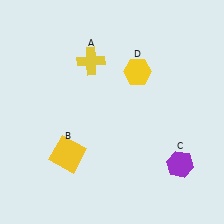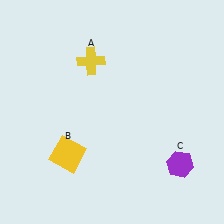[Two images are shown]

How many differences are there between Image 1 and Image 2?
There is 1 difference between the two images.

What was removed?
The yellow hexagon (D) was removed in Image 2.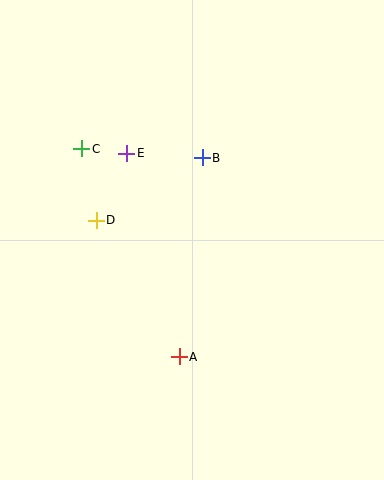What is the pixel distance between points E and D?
The distance between E and D is 73 pixels.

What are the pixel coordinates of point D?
Point D is at (96, 220).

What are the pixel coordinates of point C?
Point C is at (82, 149).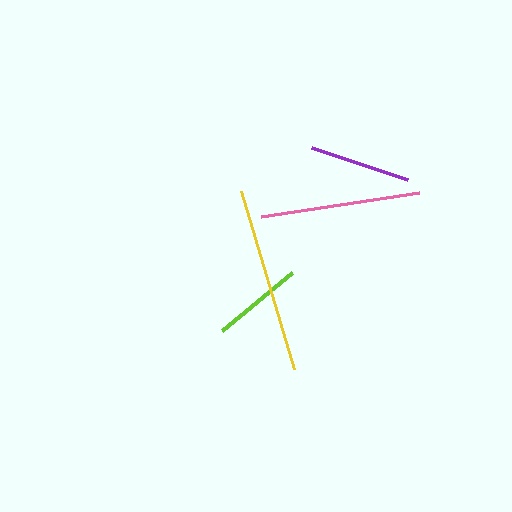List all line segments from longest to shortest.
From longest to shortest: yellow, pink, purple, lime.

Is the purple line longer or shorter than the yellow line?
The yellow line is longer than the purple line.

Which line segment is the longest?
The yellow line is the longest at approximately 186 pixels.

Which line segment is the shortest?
The lime line is the shortest at approximately 90 pixels.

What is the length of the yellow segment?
The yellow segment is approximately 186 pixels long.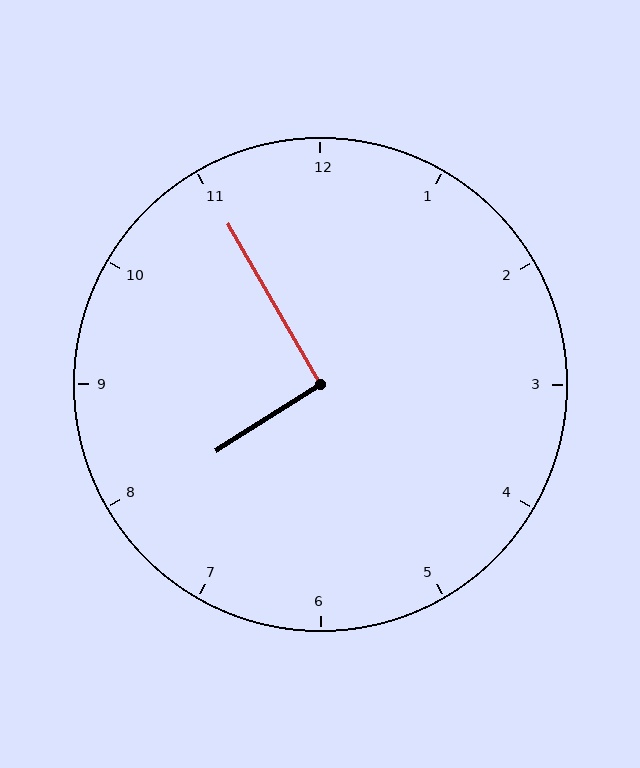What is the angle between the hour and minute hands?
Approximately 92 degrees.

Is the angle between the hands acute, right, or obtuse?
It is right.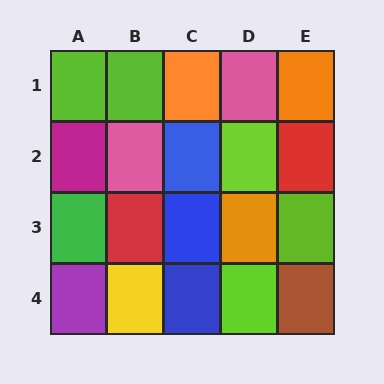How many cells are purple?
1 cell is purple.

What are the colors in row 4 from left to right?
Purple, yellow, blue, lime, brown.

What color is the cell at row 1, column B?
Lime.